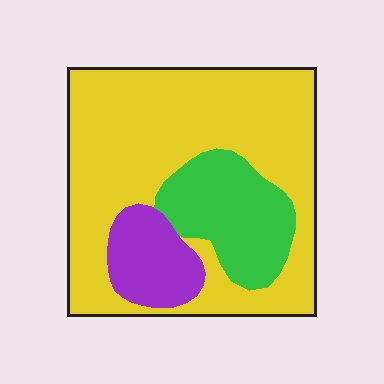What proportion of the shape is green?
Green covers roughly 20% of the shape.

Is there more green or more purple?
Green.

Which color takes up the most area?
Yellow, at roughly 70%.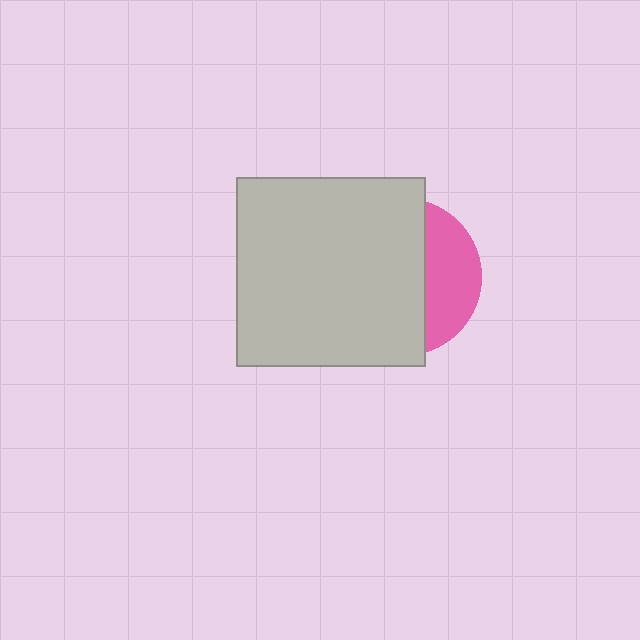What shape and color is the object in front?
The object in front is a light gray square.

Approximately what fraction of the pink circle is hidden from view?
Roughly 68% of the pink circle is hidden behind the light gray square.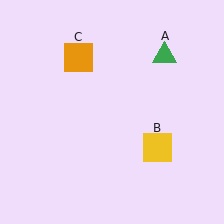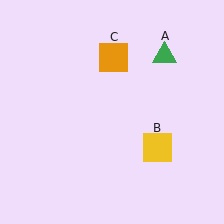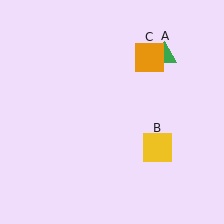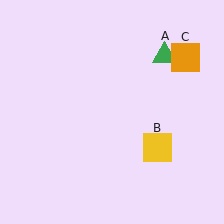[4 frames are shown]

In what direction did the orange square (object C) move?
The orange square (object C) moved right.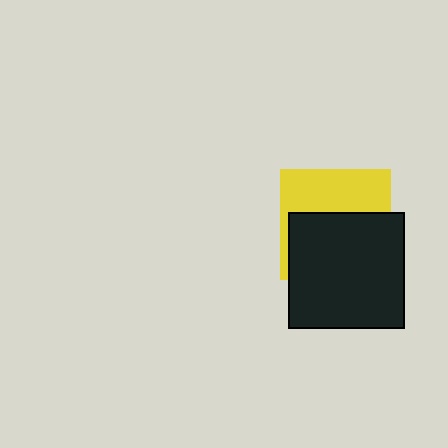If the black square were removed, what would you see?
You would see the complete yellow square.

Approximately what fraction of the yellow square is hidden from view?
Roughly 57% of the yellow square is hidden behind the black square.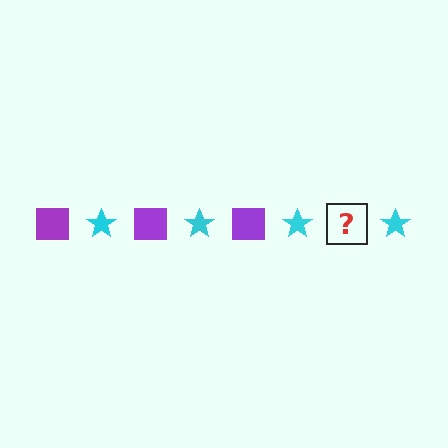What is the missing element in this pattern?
The missing element is a purple square.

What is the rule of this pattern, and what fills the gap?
The rule is that the pattern alternates between purple square and cyan star. The gap should be filled with a purple square.